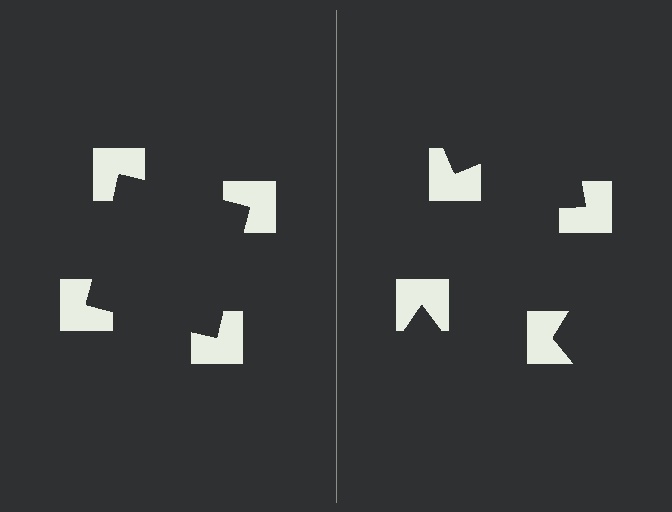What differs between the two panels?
The notched squares are positioned identically on both sides; only the wedge orientations differ. On the left they align to a square; on the right they are misaligned.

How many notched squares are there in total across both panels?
8 — 4 on each side.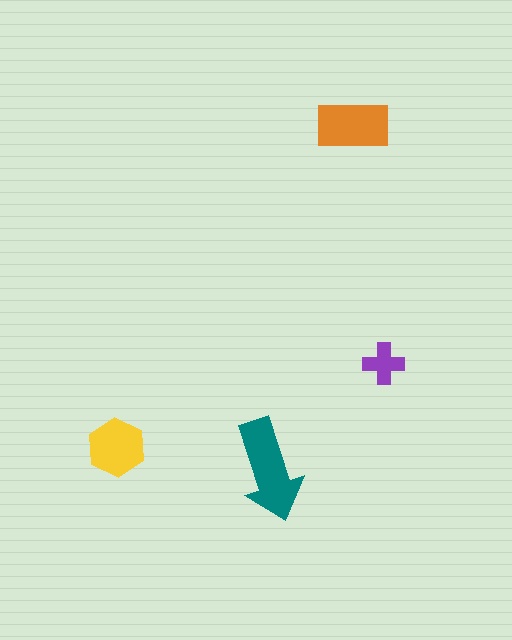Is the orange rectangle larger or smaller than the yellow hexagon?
Larger.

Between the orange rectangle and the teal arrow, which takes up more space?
The teal arrow.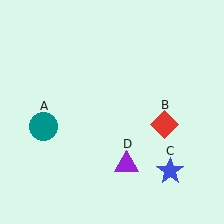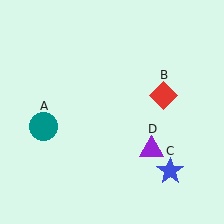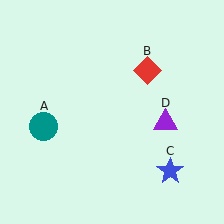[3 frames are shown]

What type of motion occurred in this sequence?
The red diamond (object B), purple triangle (object D) rotated counterclockwise around the center of the scene.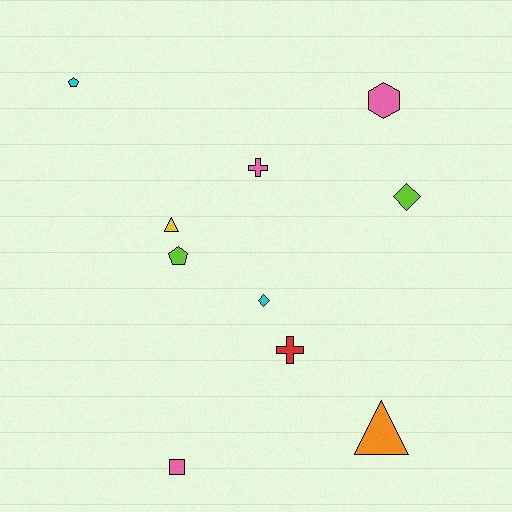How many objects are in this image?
There are 10 objects.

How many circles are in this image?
There are no circles.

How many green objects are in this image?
There are no green objects.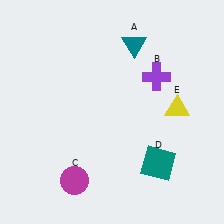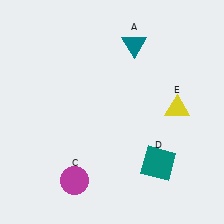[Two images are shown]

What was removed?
The purple cross (B) was removed in Image 2.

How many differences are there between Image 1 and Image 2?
There is 1 difference between the two images.